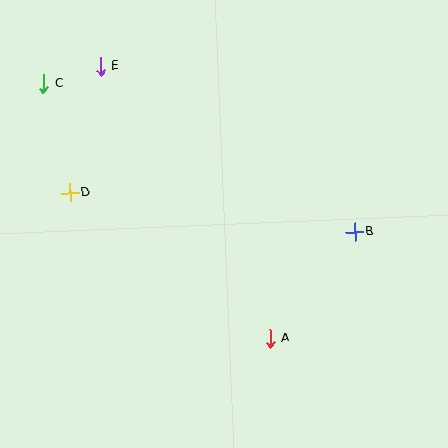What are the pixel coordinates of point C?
Point C is at (44, 84).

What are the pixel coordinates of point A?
Point A is at (270, 338).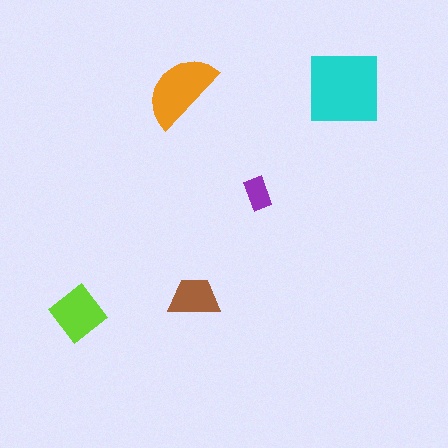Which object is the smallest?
The purple rectangle.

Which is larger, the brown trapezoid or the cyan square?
The cyan square.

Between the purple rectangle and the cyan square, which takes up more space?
The cyan square.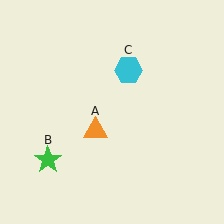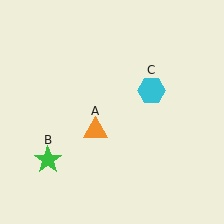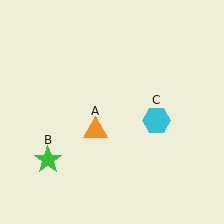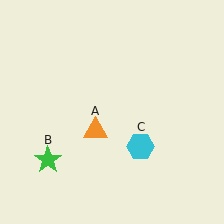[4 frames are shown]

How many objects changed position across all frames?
1 object changed position: cyan hexagon (object C).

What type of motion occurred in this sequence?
The cyan hexagon (object C) rotated clockwise around the center of the scene.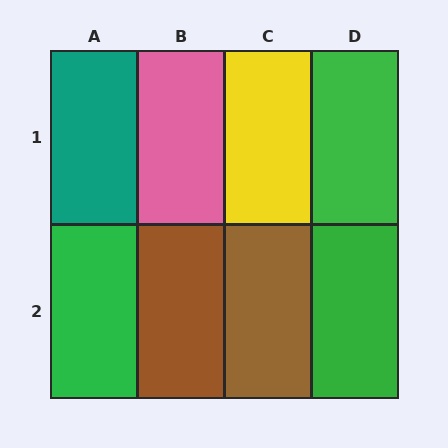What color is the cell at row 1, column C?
Yellow.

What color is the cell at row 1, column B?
Pink.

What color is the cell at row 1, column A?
Teal.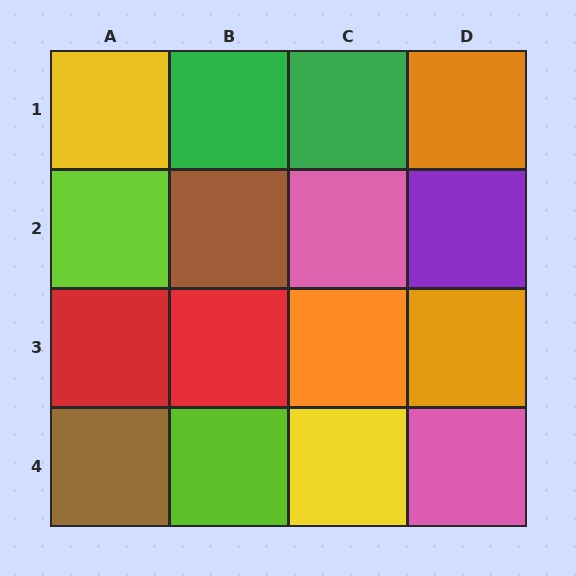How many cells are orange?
3 cells are orange.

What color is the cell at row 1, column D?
Orange.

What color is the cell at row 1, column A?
Yellow.